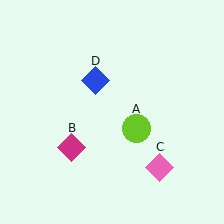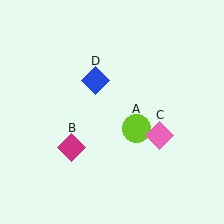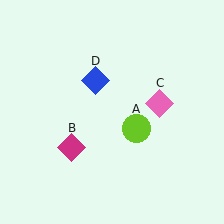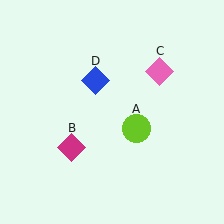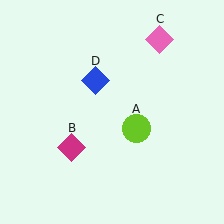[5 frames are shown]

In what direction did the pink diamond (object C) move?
The pink diamond (object C) moved up.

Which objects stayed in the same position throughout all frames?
Lime circle (object A) and magenta diamond (object B) and blue diamond (object D) remained stationary.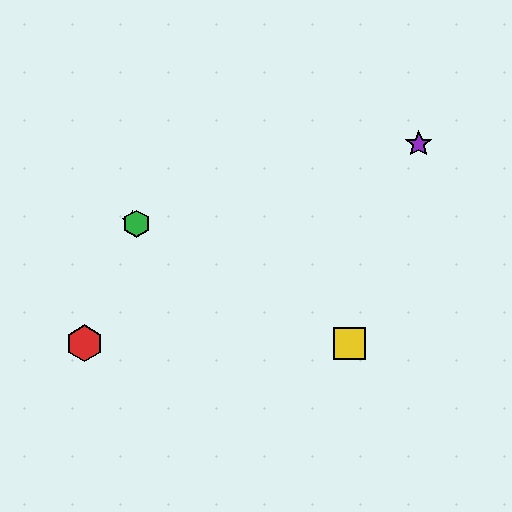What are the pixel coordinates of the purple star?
The purple star is at (419, 144).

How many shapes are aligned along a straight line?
3 shapes (the blue star, the green hexagon, the yellow square) are aligned along a straight line.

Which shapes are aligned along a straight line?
The blue star, the green hexagon, the yellow square are aligned along a straight line.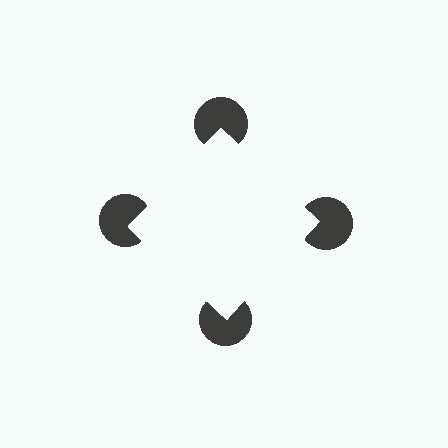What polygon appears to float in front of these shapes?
An illusory square — its edges are inferred from the aligned wedge cuts in the pac-man discs, not physically drawn.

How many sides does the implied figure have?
4 sides.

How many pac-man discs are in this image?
There are 4 — one at each vertex of the illusory square.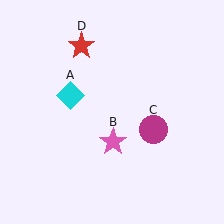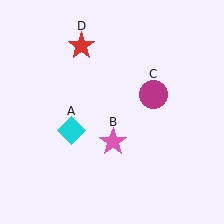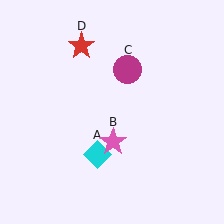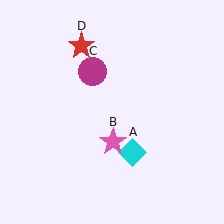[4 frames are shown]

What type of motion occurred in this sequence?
The cyan diamond (object A), magenta circle (object C) rotated counterclockwise around the center of the scene.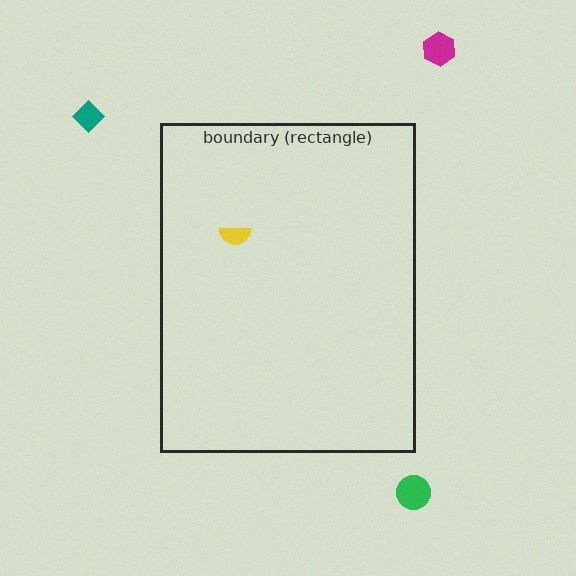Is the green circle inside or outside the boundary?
Outside.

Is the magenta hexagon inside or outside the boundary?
Outside.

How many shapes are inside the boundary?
1 inside, 3 outside.